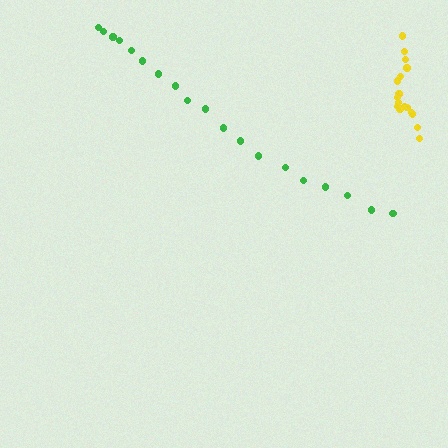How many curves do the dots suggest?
There are 2 distinct paths.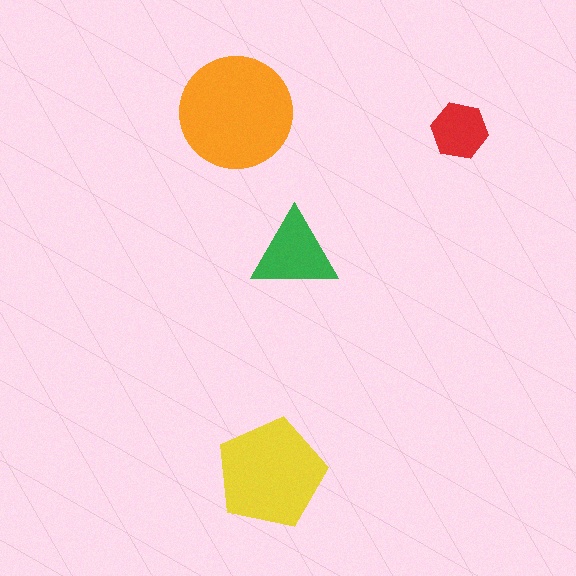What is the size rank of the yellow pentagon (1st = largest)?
2nd.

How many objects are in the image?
There are 4 objects in the image.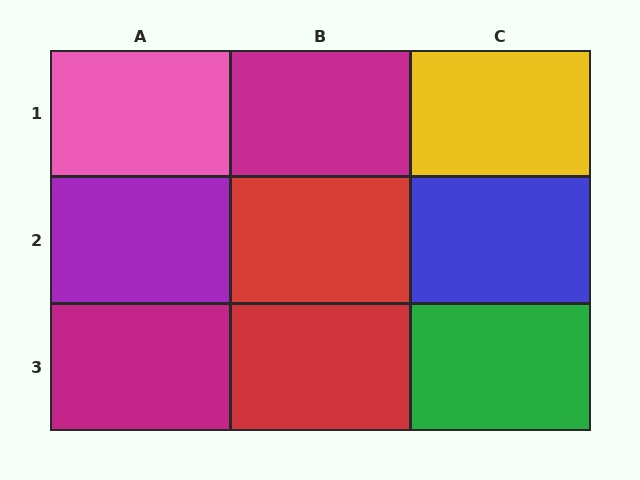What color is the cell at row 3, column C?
Green.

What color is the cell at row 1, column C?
Yellow.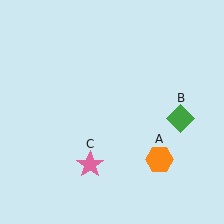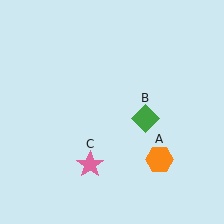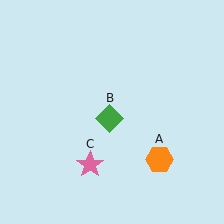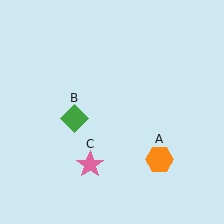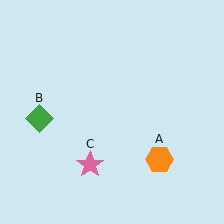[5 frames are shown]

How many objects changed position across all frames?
1 object changed position: green diamond (object B).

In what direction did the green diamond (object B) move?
The green diamond (object B) moved left.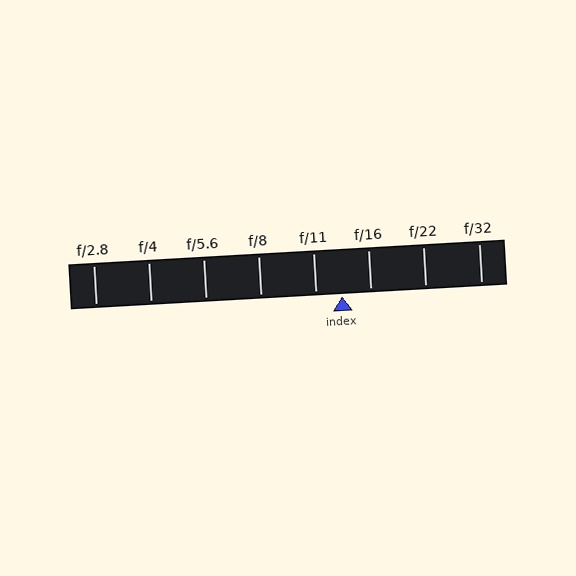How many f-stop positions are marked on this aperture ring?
There are 8 f-stop positions marked.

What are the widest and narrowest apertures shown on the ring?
The widest aperture shown is f/2.8 and the narrowest is f/32.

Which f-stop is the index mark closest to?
The index mark is closest to f/11.